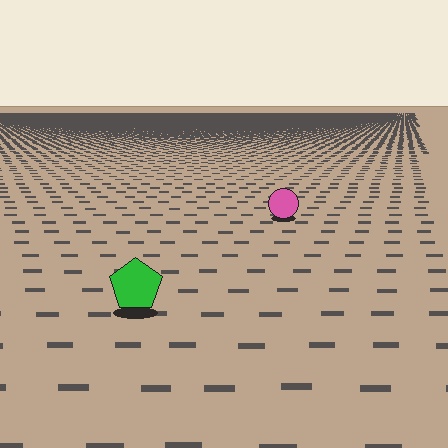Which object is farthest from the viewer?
The pink circle is farthest from the viewer. It appears smaller and the ground texture around it is denser.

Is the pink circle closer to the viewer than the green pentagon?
No. The green pentagon is closer — you can tell from the texture gradient: the ground texture is coarser near it.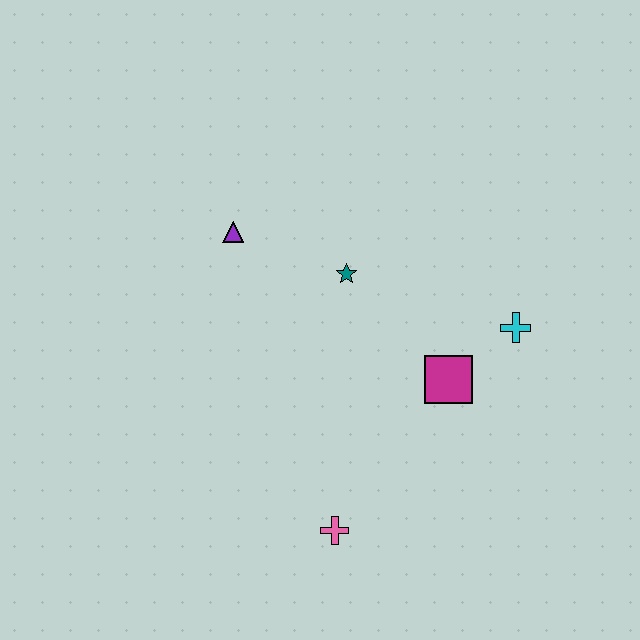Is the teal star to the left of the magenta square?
Yes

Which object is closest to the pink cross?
The magenta square is closest to the pink cross.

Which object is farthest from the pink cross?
The purple triangle is farthest from the pink cross.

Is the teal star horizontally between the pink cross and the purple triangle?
No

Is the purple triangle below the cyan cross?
No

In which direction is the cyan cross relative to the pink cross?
The cyan cross is above the pink cross.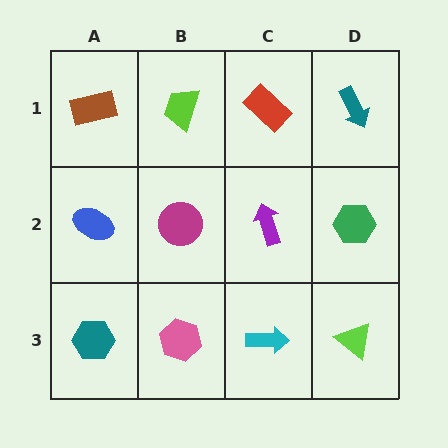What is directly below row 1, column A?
A blue ellipse.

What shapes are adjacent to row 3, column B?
A magenta circle (row 2, column B), a teal hexagon (row 3, column A), a cyan arrow (row 3, column C).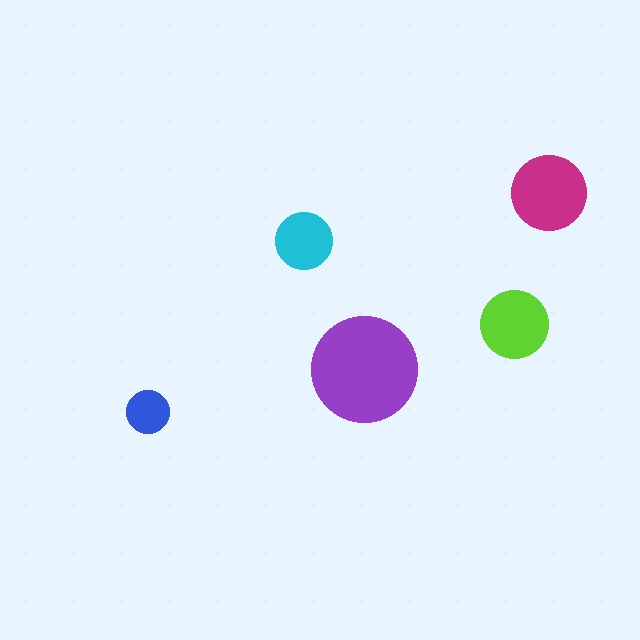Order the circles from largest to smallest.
the purple one, the magenta one, the lime one, the cyan one, the blue one.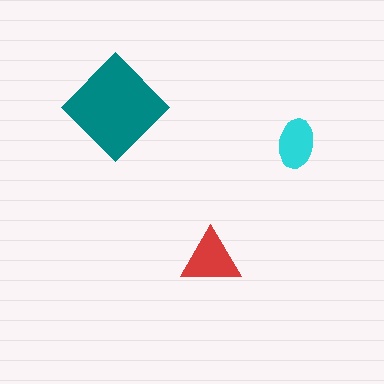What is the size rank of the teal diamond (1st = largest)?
1st.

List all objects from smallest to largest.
The cyan ellipse, the red triangle, the teal diamond.